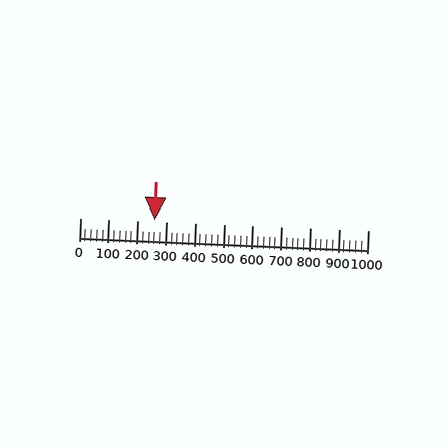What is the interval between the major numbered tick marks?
The major tick marks are spaced 100 units apart.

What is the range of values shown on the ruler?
The ruler shows values from 0 to 1000.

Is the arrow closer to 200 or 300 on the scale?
The arrow is closer to 300.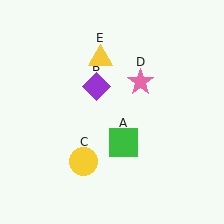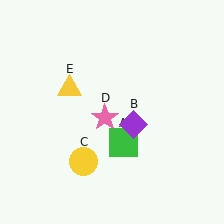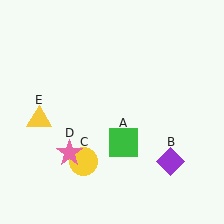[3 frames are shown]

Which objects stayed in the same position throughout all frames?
Green square (object A) and yellow circle (object C) remained stationary.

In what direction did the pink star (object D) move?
The pink star (object D) moved down and to the left.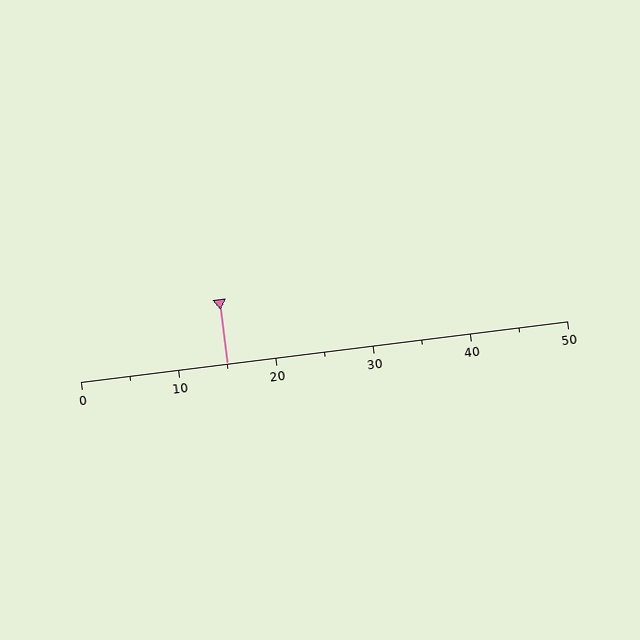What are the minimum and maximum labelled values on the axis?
The axis runs from 0 to 50.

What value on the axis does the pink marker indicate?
The marker indicates approximately 15.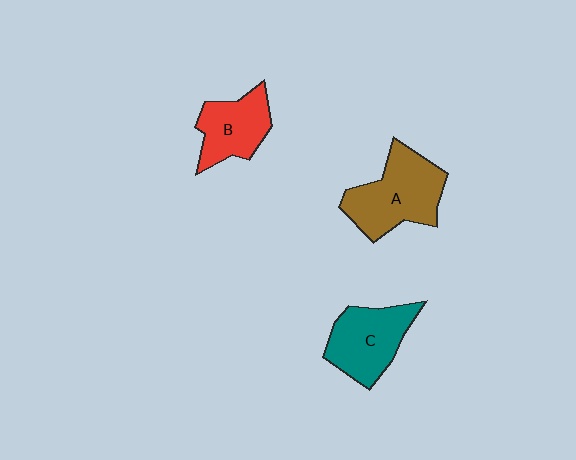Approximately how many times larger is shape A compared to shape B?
Approximately 1.4 times.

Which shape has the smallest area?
Shape B (red).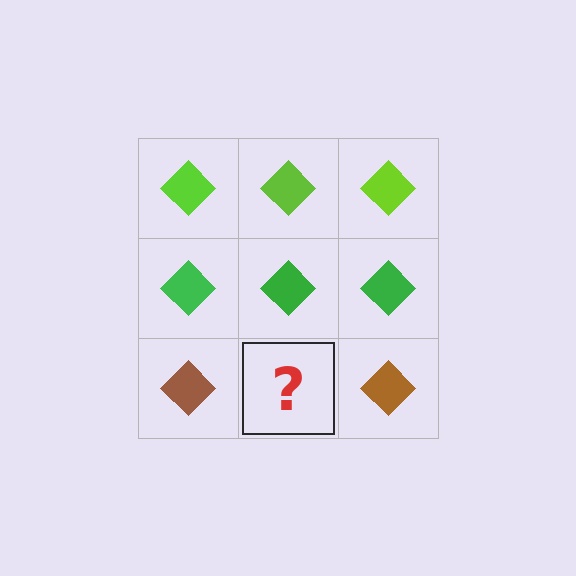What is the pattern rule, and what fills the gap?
The rule is that each row has a consistent color. The gap should be filled with a brown diamond.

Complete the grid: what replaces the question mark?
The question mark should be replaced with a brown diamond.